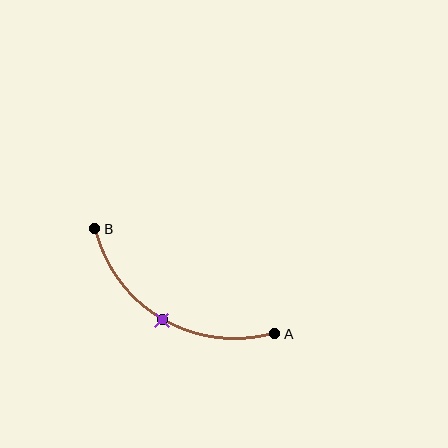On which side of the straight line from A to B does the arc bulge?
The arc bulges below the straight line connecting A and B.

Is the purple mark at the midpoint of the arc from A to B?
Yes. The purple mark lies on the arc at equal arc-length from both A and B — it is the arc midpoint.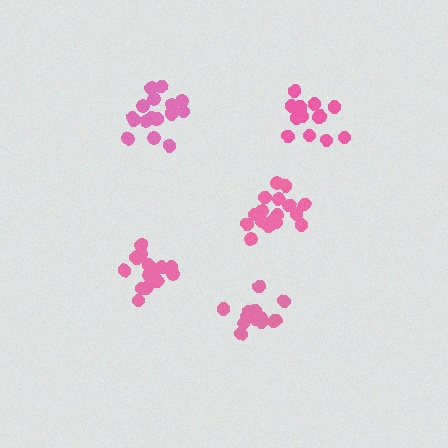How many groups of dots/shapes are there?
There are 5 groups.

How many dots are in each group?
Group 1: 19 dots, Group 2: 18 dots, Group 3: 14 dots, Group 4: 16 dots, Group 5: 14 dots (81 total).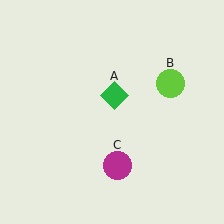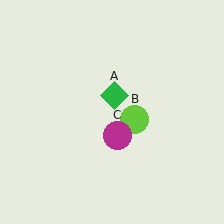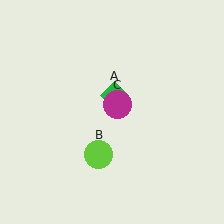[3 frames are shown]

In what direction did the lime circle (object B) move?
The lime circle (object B) moved down and to the left.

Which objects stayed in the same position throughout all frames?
Green diamond (object A) remained stationary.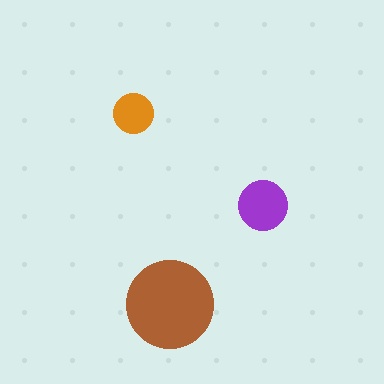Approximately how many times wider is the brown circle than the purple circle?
About 2 times wider.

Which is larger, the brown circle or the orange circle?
The brown one.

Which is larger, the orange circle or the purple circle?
The purple one.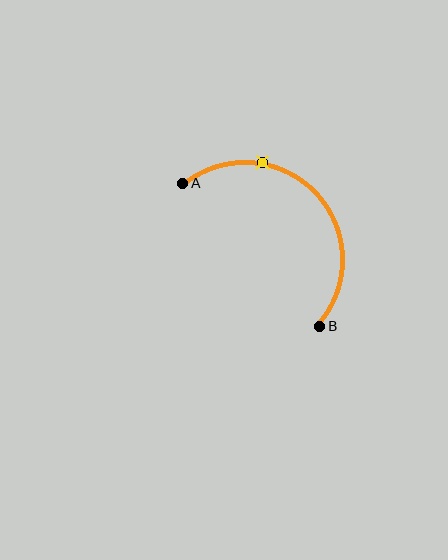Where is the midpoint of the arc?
The arc midpoint is the point on the curve farthest from the straight line joining A and B. It sits above and to the right of that line.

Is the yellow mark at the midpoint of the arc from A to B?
No. The yellow mark lies on the arc but is closer to endpoint A. The arc midpoint would be at the point on the curve equidistant along the arc from both A and B.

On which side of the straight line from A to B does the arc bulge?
The arc bulges above and to the right of the straight line connecting A and B.